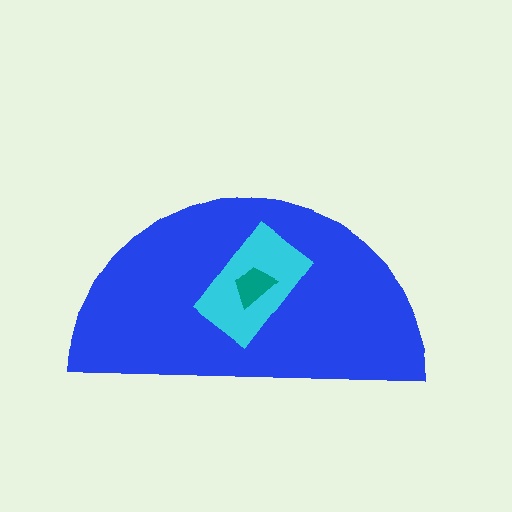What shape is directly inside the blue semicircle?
The cyan rectangle.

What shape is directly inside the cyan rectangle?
The teal trapezoid.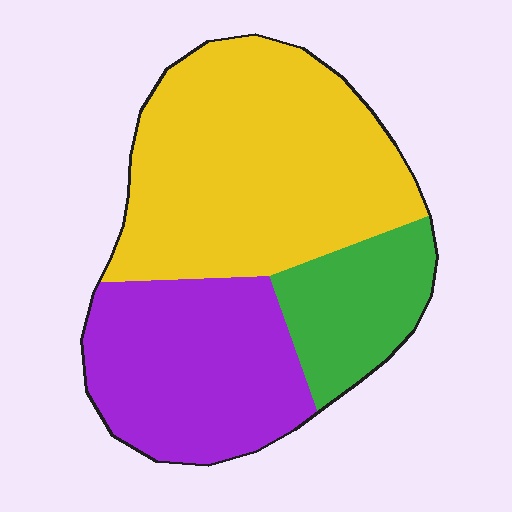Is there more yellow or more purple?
Yellow.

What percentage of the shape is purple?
Purple covers 32% of the shape.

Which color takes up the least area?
Green, at roughly 15%.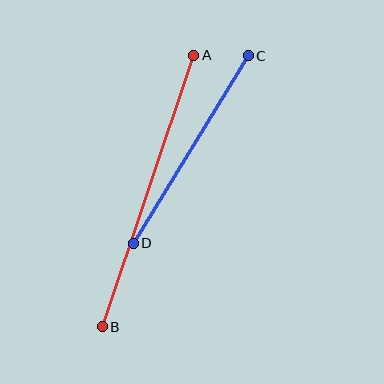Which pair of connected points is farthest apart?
Points A and B are farthest apart.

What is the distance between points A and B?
The distance is approximately 286 pixels.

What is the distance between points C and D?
The distance is approximately 220 pixels.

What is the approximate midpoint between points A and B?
The midpoint is at approximately (148, 191) pixels.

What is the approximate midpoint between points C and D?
The midpoint is at approximately (191, 149) pixels.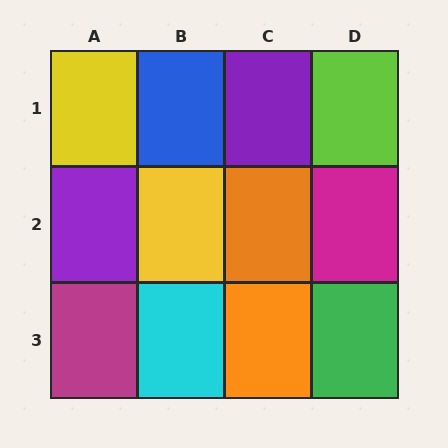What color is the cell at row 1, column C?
Purple.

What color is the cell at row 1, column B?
Blue.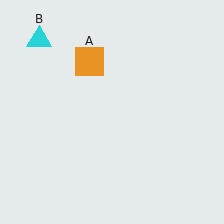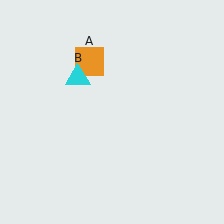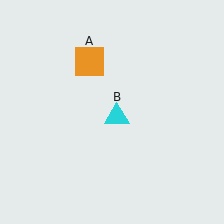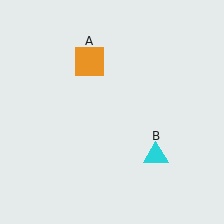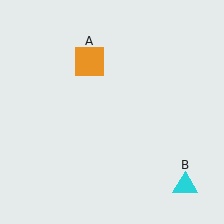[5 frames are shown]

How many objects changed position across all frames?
1 object changed position: cyan triangle (object B).